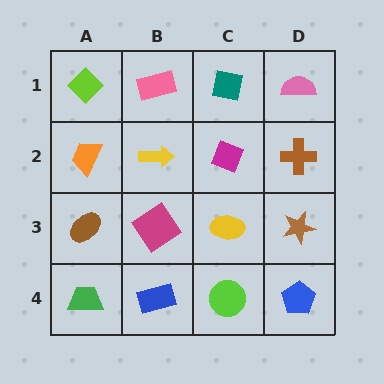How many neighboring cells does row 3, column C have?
4.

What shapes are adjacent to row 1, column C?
A magenta diamond (row 2, column C), a pink rectangle (row 1, column B), a pink semicircle (row 1, column D).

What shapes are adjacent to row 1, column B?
A yellow arrow (row 2, column B), a lime diamond (row 1, column A), a teal square (row 1, column C).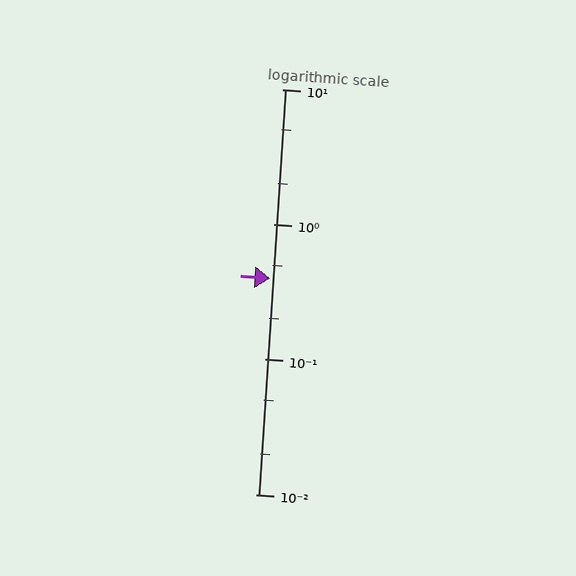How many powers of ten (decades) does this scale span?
The scale spans 3 decades, from 0.01 to 10.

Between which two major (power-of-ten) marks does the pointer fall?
The pointer is between 0.1 and 1.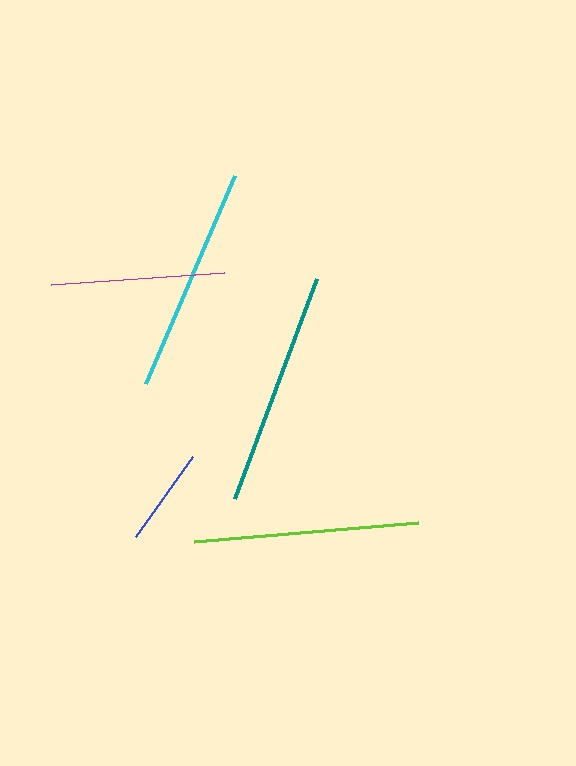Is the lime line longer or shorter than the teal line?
The teal line is longer than the lime line.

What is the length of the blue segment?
The blue segment is approximately 99 pixels long.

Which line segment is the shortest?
The blue line is the shortest at approximately 99 pixels.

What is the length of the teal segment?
The teal segment is approximately 235 pixels long.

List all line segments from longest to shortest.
From longest to shortest: teal, cyan, lime, magenta, blue.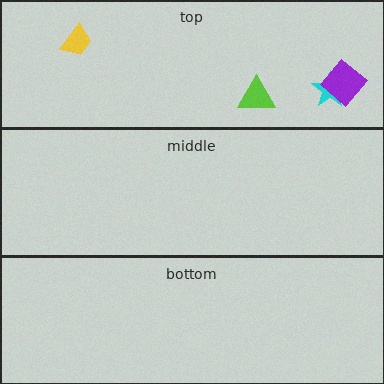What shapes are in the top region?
The cyan star, the purple diamond, the yellow trapezoid, the lime triangle.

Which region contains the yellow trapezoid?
The top region.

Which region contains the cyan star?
The top region.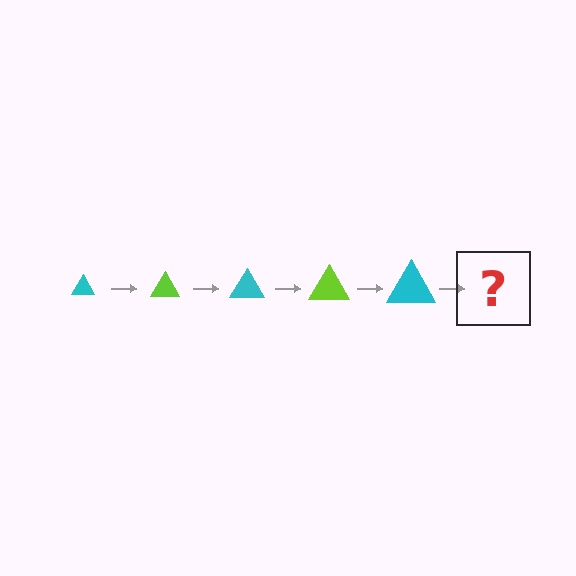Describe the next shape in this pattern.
It should be a lime triangle, larger than the previous one.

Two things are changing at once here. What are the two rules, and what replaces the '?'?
The two rules are that the triangle grows larger each step and the color cycles through cyan and lime. The '?' should be a lime triangle, larger than the previous one.